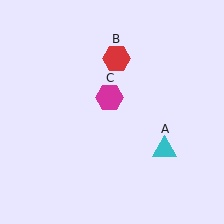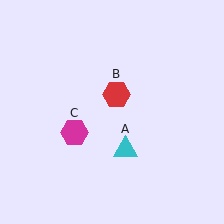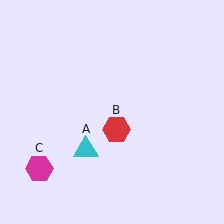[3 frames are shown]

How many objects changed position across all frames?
3 objects changed position: cyan triangle (object A), red hexagon (object B), magenta hexagon (object C).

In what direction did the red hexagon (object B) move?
The red hexagon (object B) moved down.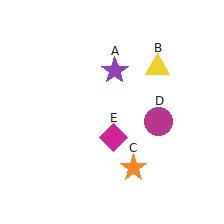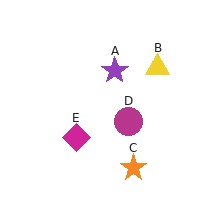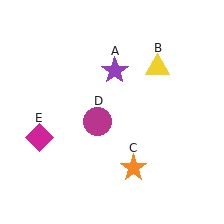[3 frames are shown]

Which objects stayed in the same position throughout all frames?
Purple star (object A) and yellow triangle (object B) and orange star (object C) remained stationary.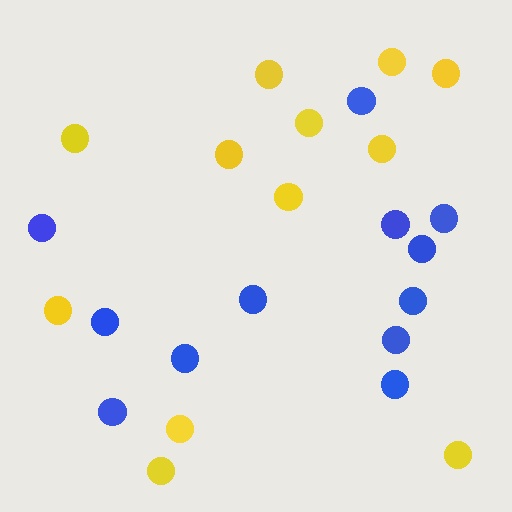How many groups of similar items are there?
There are 2 groups: one group of blue circles (12) and one group of yellow circles (12).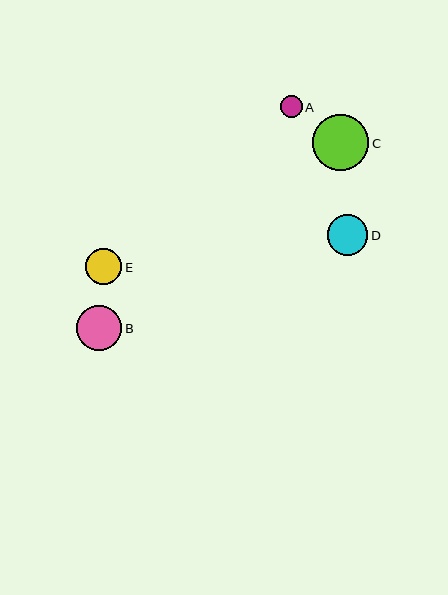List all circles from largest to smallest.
From largest to smallest: C, B, D, E, A.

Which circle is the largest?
Circle C is the largest with a size of approximately 56 pixels.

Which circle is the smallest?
Circle A is the smallest with a size of approximately 22 pixels.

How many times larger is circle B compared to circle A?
Circle B is approximately 2.1 times the size of circle A.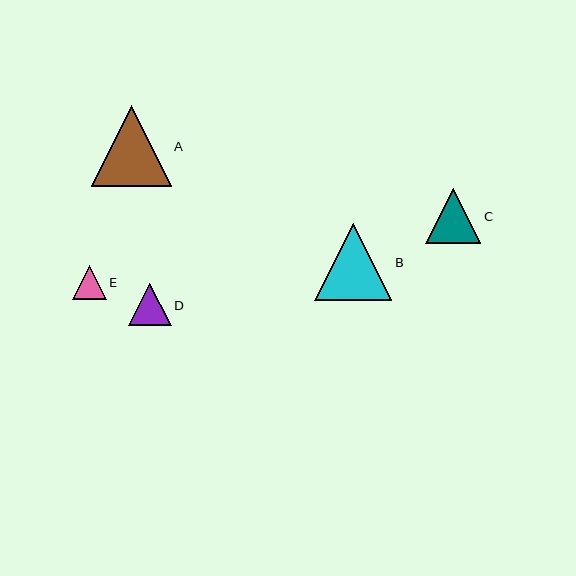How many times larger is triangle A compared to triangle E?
Triangle A is approximately 2.4 times the size of triangle E.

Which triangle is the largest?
Triangle A is the largest with a size of approximately 80 pixels.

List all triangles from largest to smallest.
From largest to smallest: A, B, C, D, E.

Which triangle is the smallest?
Triangle E is the smallest with a size of approximately 34 pixels.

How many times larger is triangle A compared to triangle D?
Triangle A is approximately 1.9 times the size of triangle D.